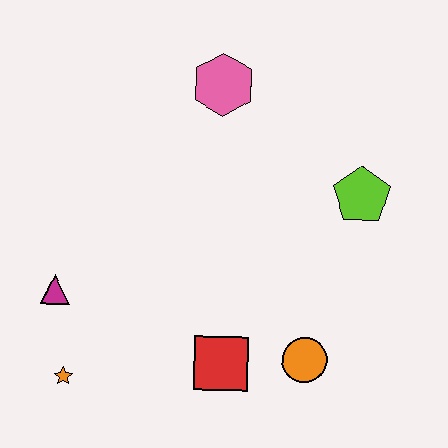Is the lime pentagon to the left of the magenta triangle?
No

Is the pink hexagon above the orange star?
Yes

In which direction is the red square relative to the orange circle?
The red square is to the left of the orange circle.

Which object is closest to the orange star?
The magenta triangle is closest to the orange star.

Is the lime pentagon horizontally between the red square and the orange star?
No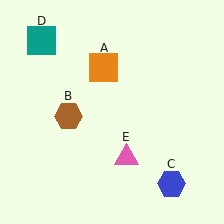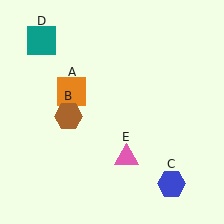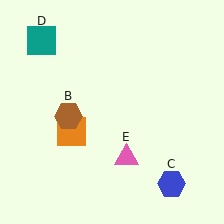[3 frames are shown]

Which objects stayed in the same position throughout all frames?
Brown hexagon (object B) and blue hexagon (object C) and teal square (object D) and pink triangle (object E) remained stationary.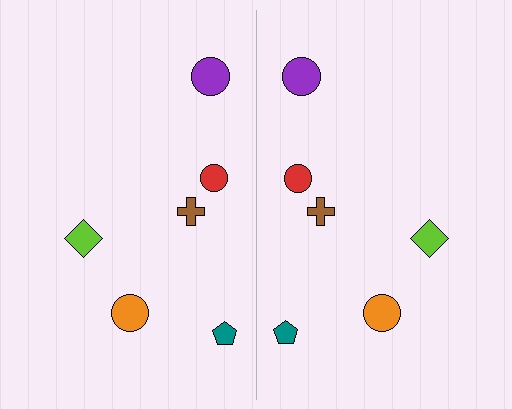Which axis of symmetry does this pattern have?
The pattern has a vertical axis of symmetry running through the center of the image.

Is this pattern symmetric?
Yes, this pattern has bilateral (reflection) symmetry.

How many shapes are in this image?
There are 12 shapes in this image.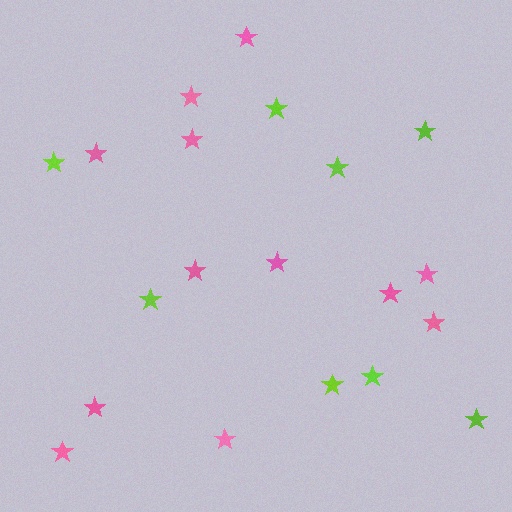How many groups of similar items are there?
There are 2 groups: one group of pink stars (12) and one group of lime stars (8).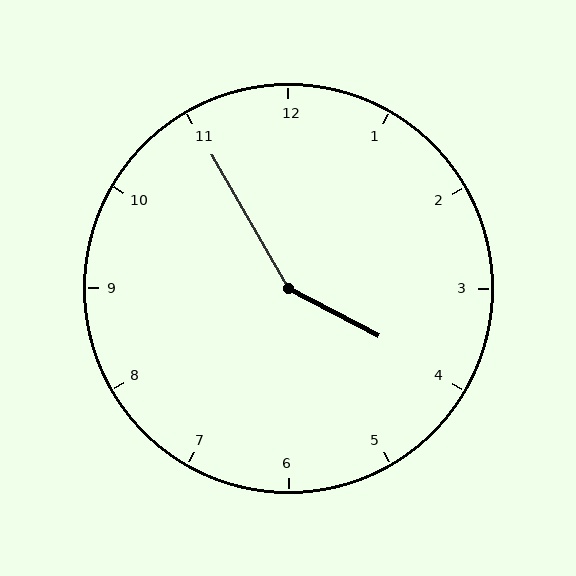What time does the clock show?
3:55.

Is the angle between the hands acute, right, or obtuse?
It is obtuse.